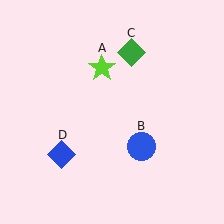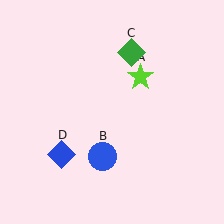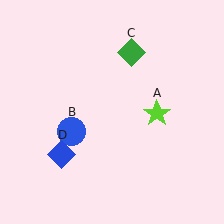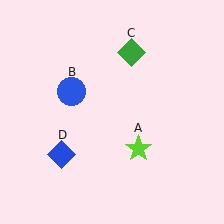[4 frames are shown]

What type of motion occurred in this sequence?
The lime star (object A), blue circle (object B) rotated clockwise around the center of the scene.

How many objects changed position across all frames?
2 objects changed position: lime star (object A), blue circle (object B).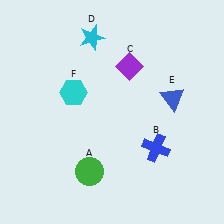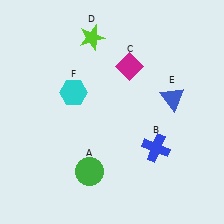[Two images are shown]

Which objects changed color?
C changed from purple to magenta. D changed from cyan to lime.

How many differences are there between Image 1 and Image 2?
There are 2 differences between the two images.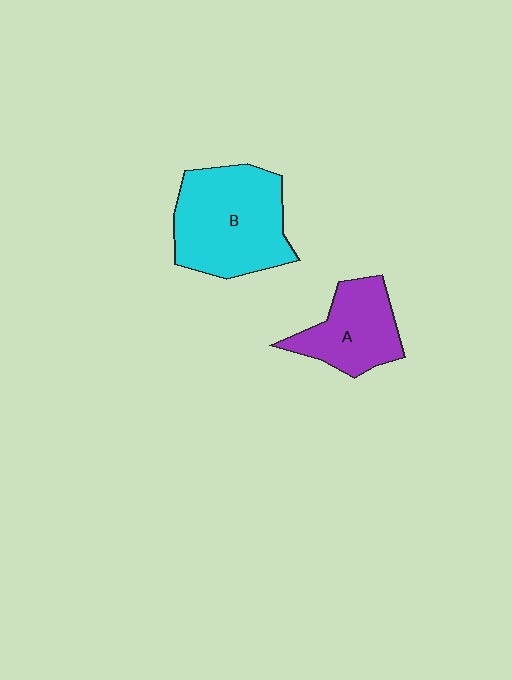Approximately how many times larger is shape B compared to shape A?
Approximately 1.6 times.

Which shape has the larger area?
Shape B (cyan).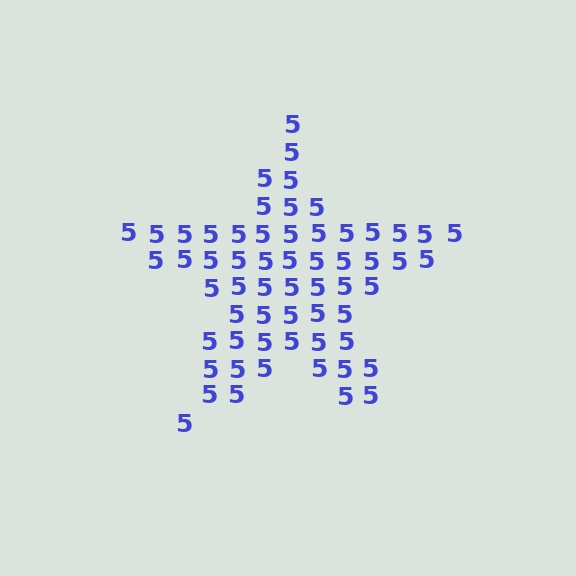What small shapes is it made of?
It is made of small digit 5's.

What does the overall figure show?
The overall figure shows a star.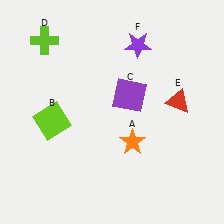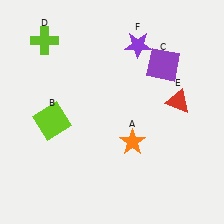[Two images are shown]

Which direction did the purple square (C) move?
The purple square (C) moved right.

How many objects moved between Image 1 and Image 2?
1 object moved between the two images.